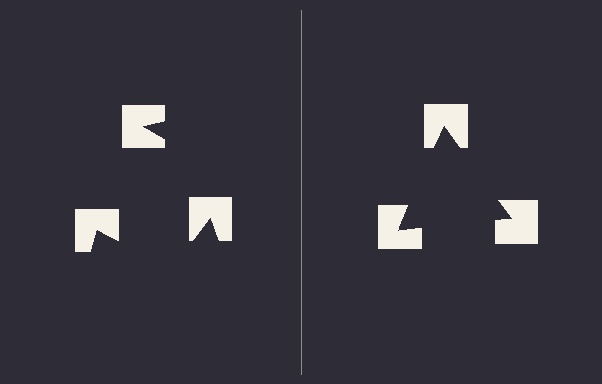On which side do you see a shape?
An illusory triangle appears on the right side. On the left side the wedge cuts are rotated, so no coherent shape forms.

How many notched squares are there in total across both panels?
6 — 3 on each side.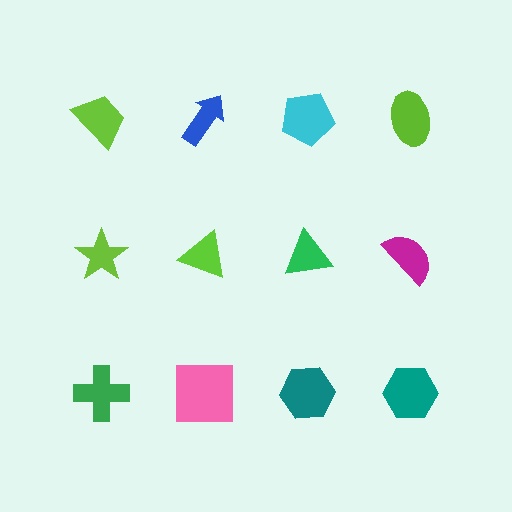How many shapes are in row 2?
4 shapes.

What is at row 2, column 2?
A lime triangle.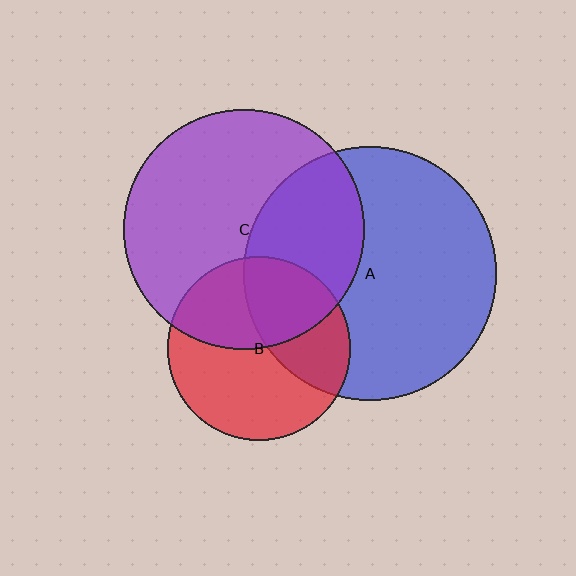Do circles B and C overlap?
Yes.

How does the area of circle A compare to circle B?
Approximately 1.9 times.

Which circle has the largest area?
Circle A (blue).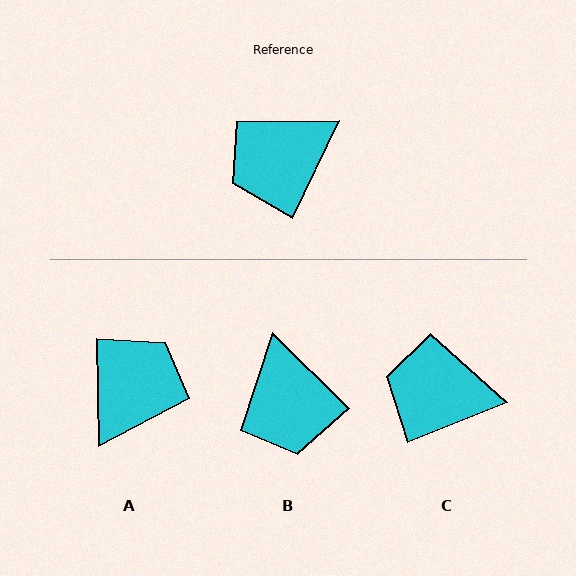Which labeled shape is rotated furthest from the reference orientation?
A, about 153 degrees away.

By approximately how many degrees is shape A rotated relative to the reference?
Approximately 153 degrees clockwise.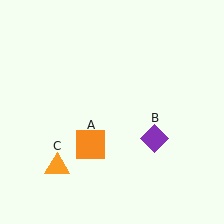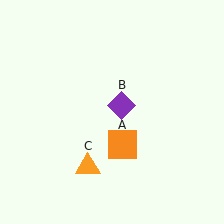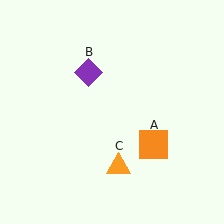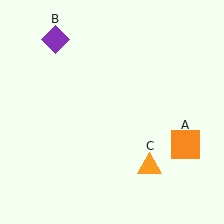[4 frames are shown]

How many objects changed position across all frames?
3 objects changed position: orange square (object A), purple diamond (object B), orange triangle (object C).